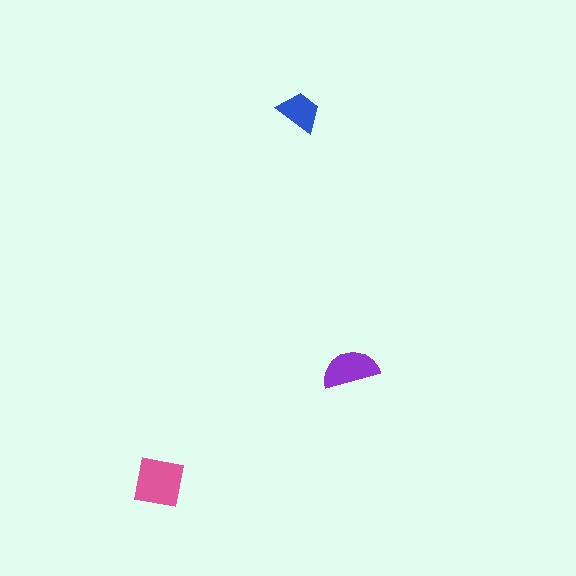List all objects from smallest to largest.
The blue trapezoid, the purple semicircle, the pink square.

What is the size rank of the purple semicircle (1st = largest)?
2nd.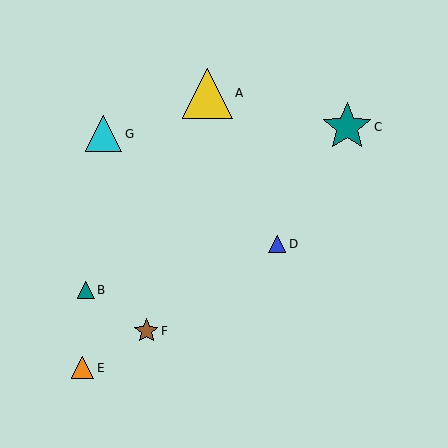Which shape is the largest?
The yellow triangle (labeled A) is the largest.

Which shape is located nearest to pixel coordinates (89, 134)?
The cyan triangle (labeled G) at (104, 134) is nearest to that location.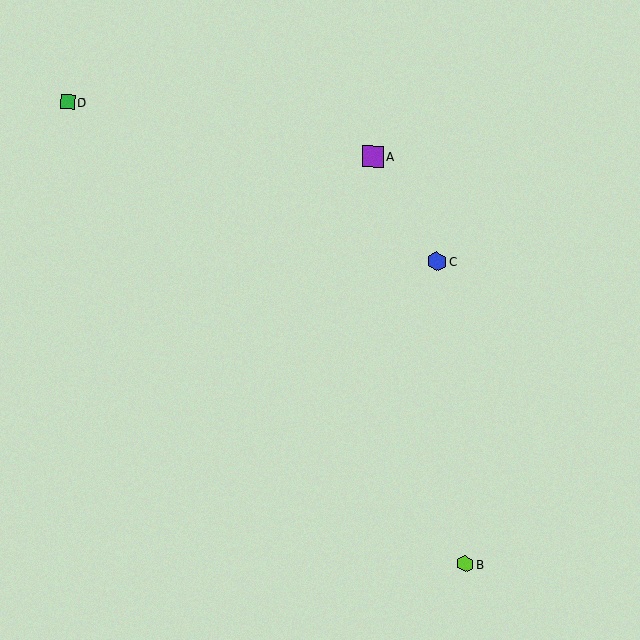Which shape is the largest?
The purple square (labeled A) is the largest.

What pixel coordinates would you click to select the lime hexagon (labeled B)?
Click at (465, 564) to select the lime hexagon B.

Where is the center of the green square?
The center of the green square is at (68, 102).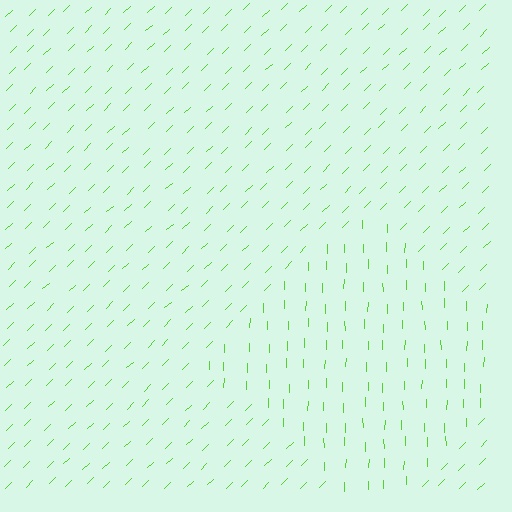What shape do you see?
I see a diamond.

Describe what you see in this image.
The image is filled with small lime line segments. A diamond region in the image has lines oriented differently from the surrounding lines, creating a visible texture boundary.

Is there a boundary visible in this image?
Yes, there is a texture boundary formed by a change in line orientation.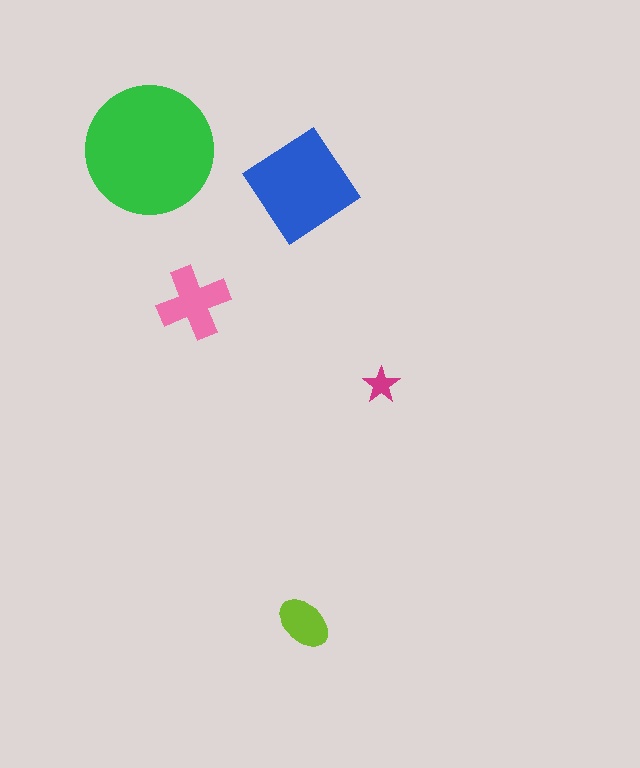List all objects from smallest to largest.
The magenta star, the lime ellipse, the pink cross, the blue diamond, the green circle.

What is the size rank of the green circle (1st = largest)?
1st.